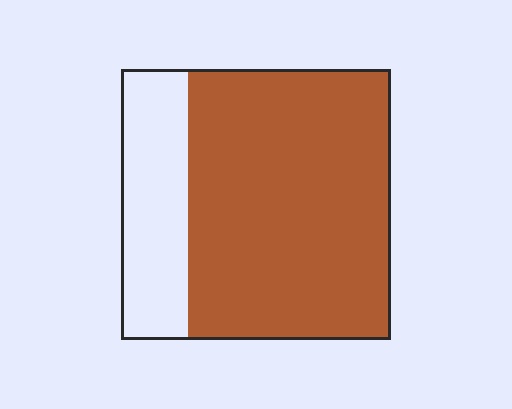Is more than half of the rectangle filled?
Yes.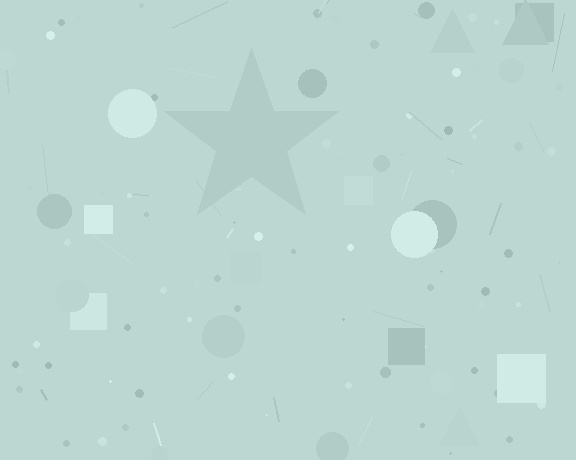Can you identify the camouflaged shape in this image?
The camouflaged shape is a star.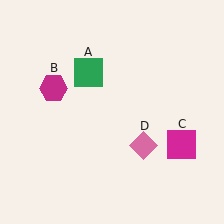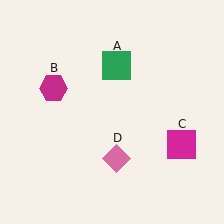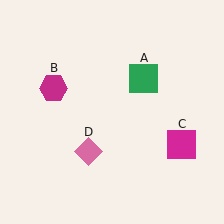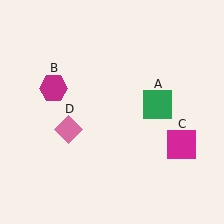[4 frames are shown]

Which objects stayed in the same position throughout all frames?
Magenta hexagon (object B) and magenta square (object C) remained stationary.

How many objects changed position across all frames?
2 objects changed position: green square (object A), pink diamond (object D).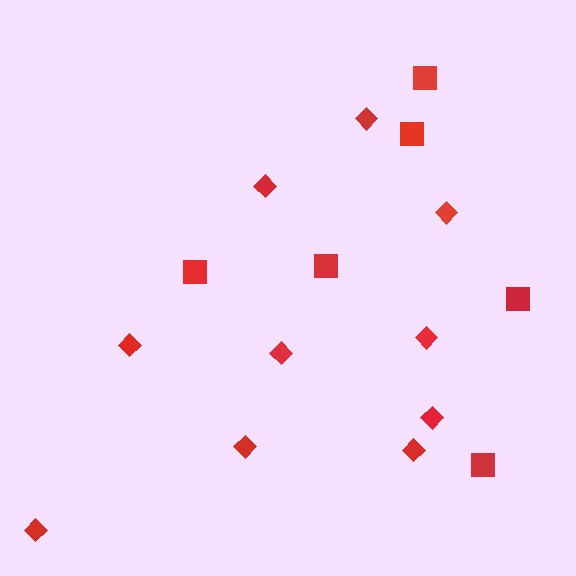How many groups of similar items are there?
There are 2 groups: one group of squares (6) and one group of diamonds (10).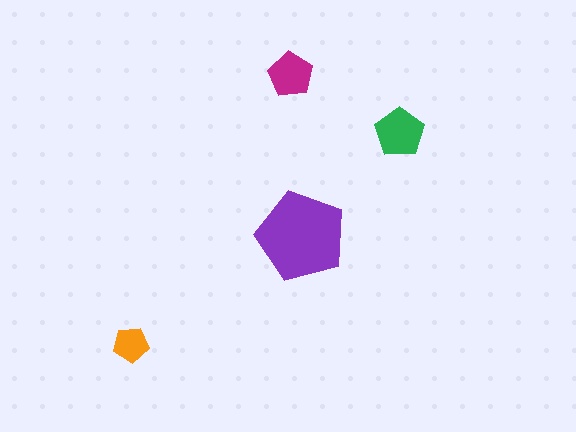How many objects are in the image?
There are 4 objects in the image.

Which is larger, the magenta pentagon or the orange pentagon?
The magenta one.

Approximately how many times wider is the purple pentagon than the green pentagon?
About 2 times wider.